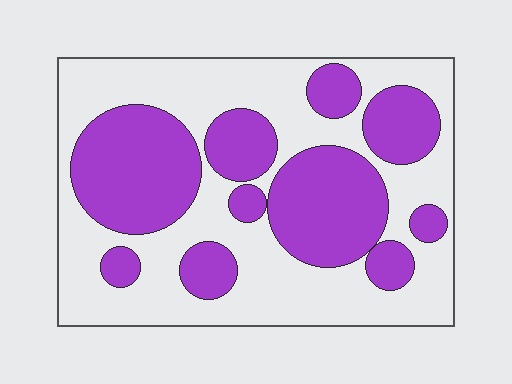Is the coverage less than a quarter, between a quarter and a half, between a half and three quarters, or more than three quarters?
Between a quarter and a half.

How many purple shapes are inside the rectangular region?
10.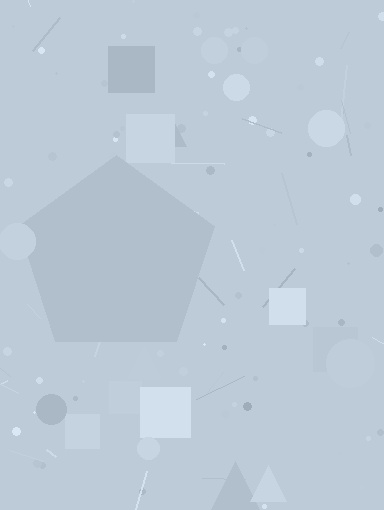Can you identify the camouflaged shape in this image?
The camouflaged shape is a pentagon.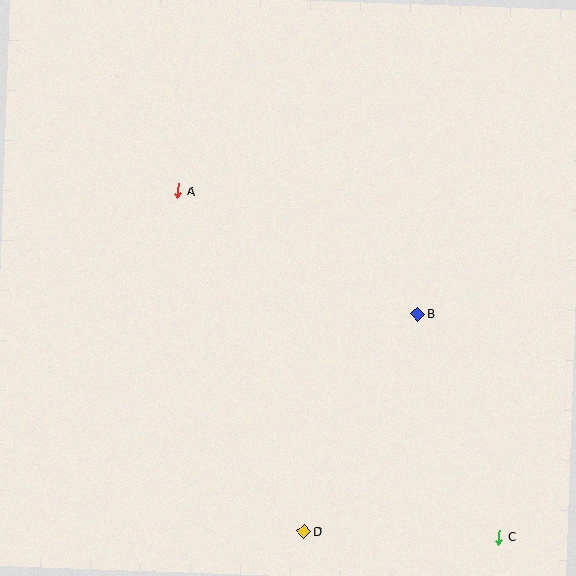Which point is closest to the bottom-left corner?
Point D is closest to the bottom-left corner.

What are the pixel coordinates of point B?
Point B is at (418, 314).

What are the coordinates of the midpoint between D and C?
The midpoint between D and C is at (401, 534).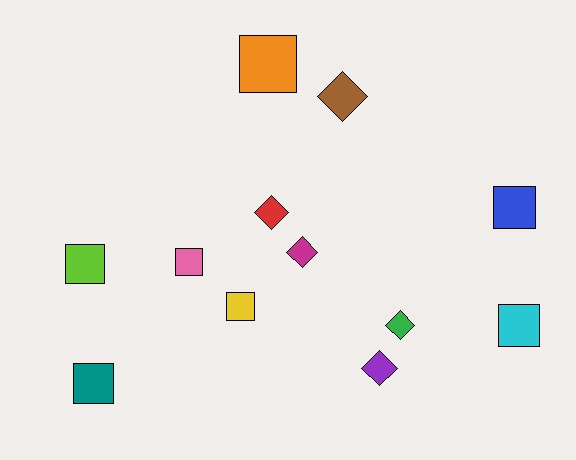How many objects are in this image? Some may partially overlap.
There are 12 objects.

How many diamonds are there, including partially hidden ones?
There are 5 diamonds.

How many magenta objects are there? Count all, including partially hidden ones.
There is 1 magenta object.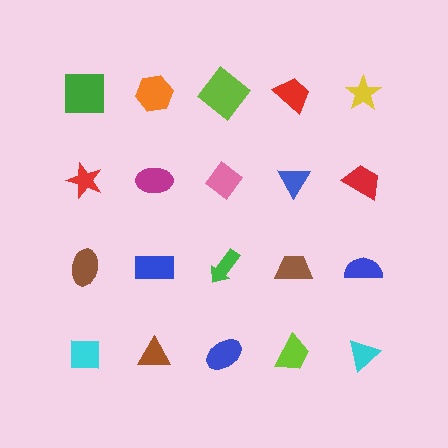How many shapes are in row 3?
5 shapes.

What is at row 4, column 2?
A brown triangle.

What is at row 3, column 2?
A blue rectangle.